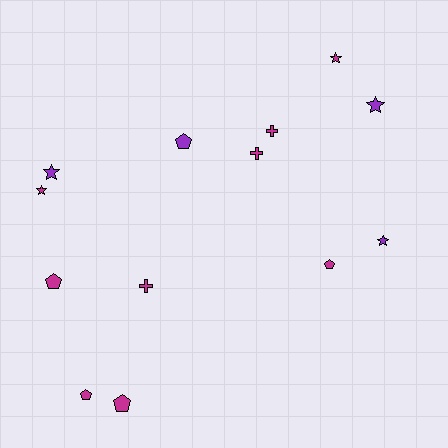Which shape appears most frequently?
Star, with 5 objects.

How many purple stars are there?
There are 3 purple stars.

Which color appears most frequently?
Magenta, with 9 objects.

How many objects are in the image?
There are 13 objects.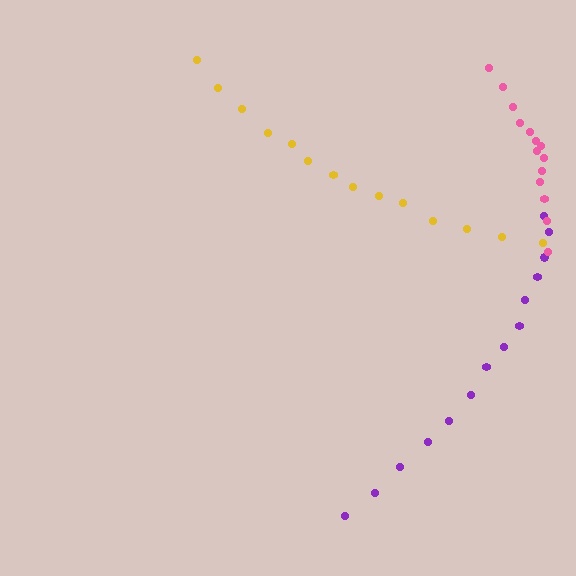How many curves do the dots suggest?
There are 3 distinct paths.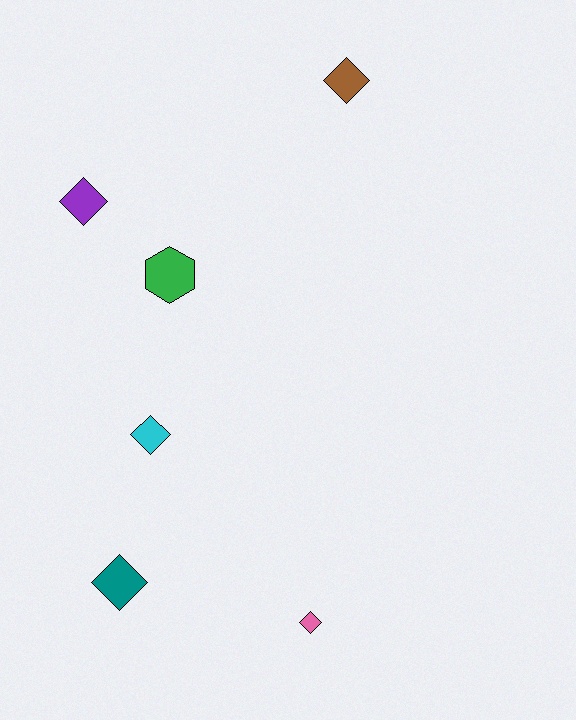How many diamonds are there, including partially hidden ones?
There are 5 diamonds.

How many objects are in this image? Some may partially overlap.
There are 6 objects.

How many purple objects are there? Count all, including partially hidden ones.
There is 1 purple object.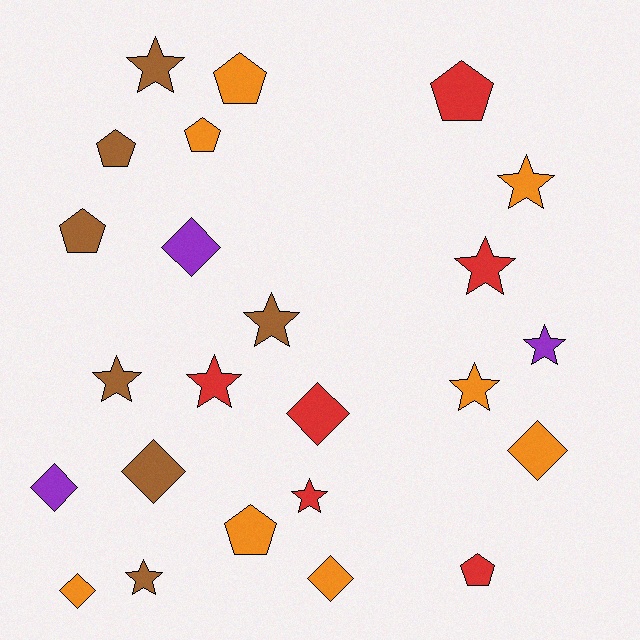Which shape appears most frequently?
Star, with 10 objects.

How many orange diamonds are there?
There are 3 orange diamonds.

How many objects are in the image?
There are 24 objects.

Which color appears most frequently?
Orange, with 8 objects.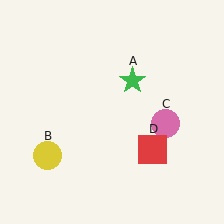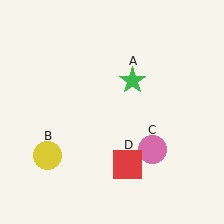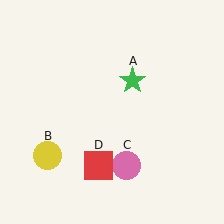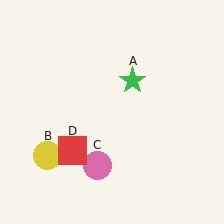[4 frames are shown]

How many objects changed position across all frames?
2 objects changed position: pink circle (object C), red square (object D).